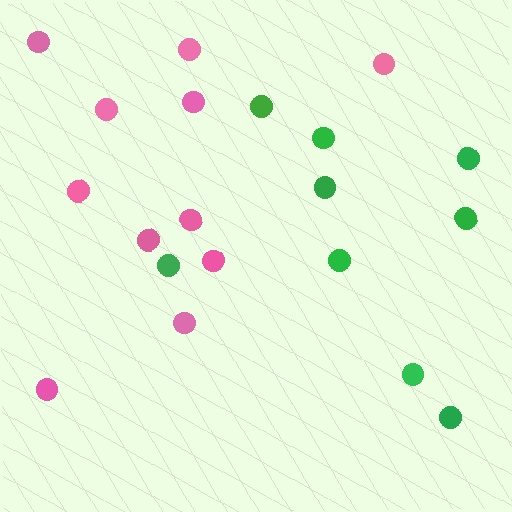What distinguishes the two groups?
There are 2 groups: one group of green circles (9) and one group of pink circles (11).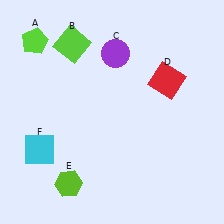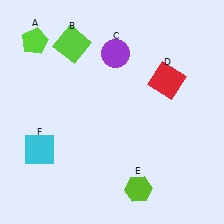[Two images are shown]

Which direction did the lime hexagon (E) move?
The lime hexagon (E) moved right.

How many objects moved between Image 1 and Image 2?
1 object moved between the two images.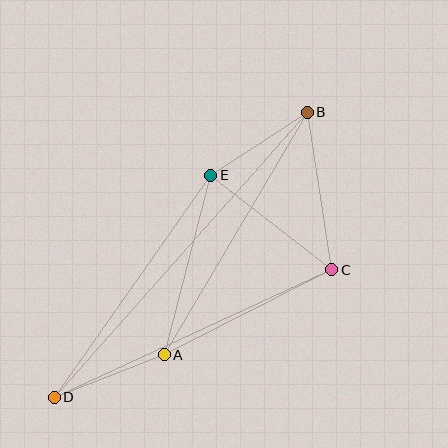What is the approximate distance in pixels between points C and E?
The distance between C and E is approximately 154 pixels.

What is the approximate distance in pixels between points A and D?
The distance between A and D is approximately 118 pixels.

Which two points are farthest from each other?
Points B and D are farthest from each other.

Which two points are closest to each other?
Points B and E are closest to each other.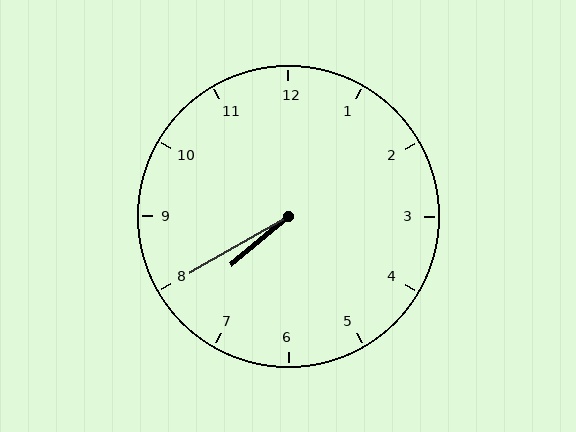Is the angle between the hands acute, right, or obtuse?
It is acute.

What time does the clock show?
7:40.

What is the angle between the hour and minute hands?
Approximately 10 degrees.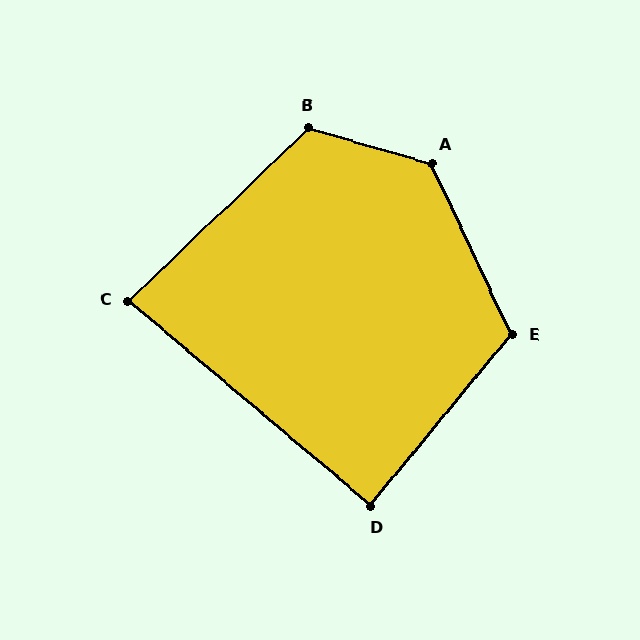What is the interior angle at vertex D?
Approximately 89 degrees (approximately right).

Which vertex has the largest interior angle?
A, at approximately 131 degrees.